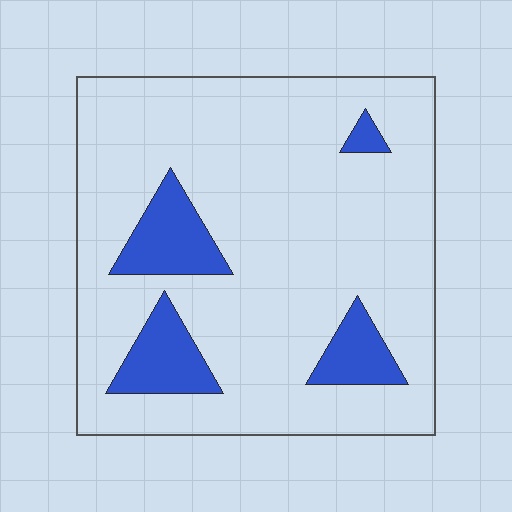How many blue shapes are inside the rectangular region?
4.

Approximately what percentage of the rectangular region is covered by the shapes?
Approximately 15%.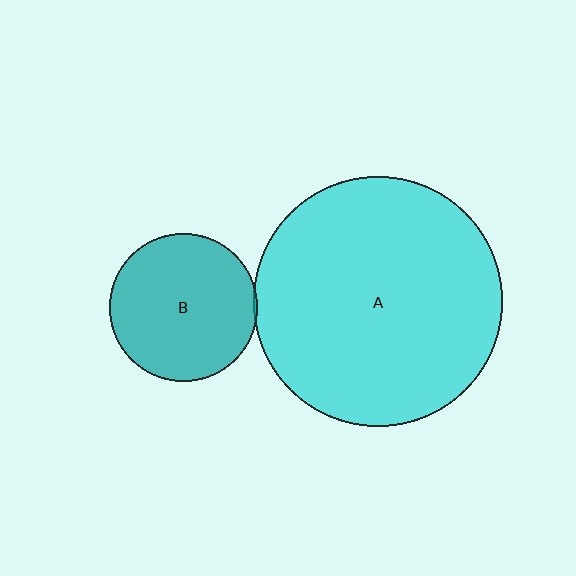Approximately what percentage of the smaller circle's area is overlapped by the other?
Approximately 5%.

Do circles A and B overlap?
Yes.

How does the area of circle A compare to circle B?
Approximately 2.8 times.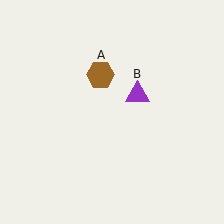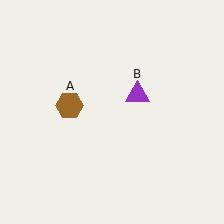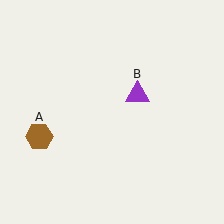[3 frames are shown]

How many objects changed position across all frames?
1 object changed position: brown hexagon (object A).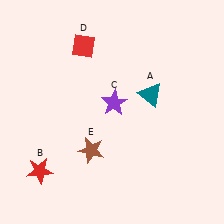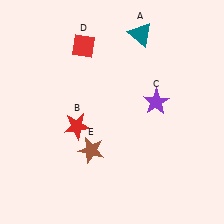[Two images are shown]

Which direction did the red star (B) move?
The red star (B) moved up.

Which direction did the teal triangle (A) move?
The teal triangle (A) moved up.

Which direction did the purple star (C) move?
The purple star (C) moved right.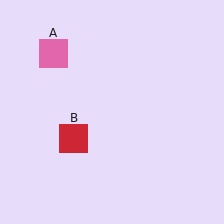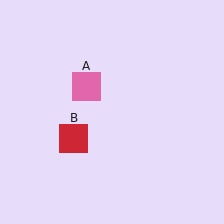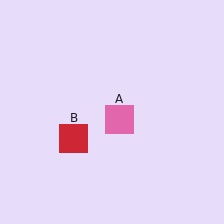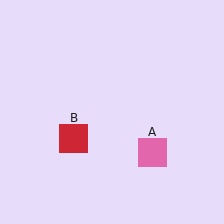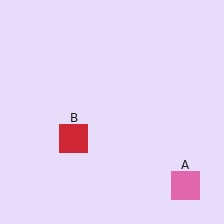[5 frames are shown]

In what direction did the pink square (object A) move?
The pink square (object A) moved down and to the right.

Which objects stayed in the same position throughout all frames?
Red square (object B) remained stationary.